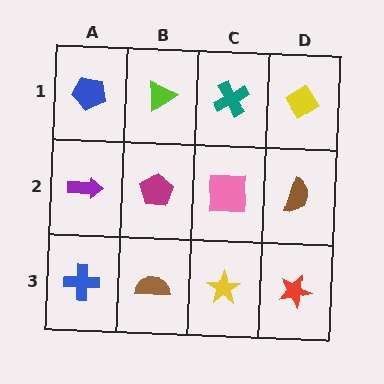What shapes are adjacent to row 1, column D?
A brown semicircle (row 2, column D), a teal cross (row 1, column C).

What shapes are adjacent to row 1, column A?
A purple arrow (row 2, column A), a lime triangle (row 1, column B).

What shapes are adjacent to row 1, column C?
A pink square (row 2, column C), a lime triangle (row 1, column B), a yellow diamond (row 1, column D).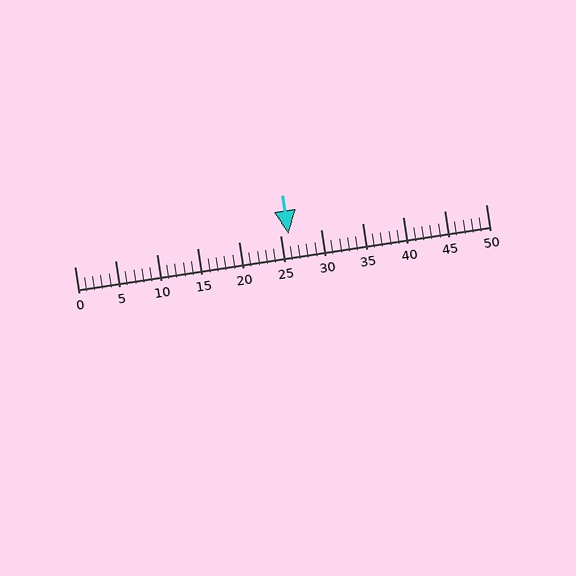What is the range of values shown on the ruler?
The ruler shows values from 0 to 50.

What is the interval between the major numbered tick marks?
The major tick marks are spaced 5 units apart.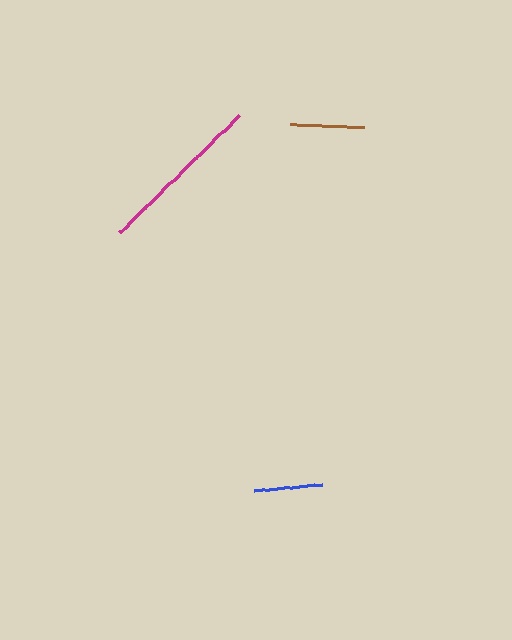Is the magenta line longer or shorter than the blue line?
The magenta line is longer than the blue line.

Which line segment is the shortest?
The blue line is the shortest at approximately 69 pixels.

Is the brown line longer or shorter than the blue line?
The brown line is longer than the blue line.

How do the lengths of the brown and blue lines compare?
The brown and blue lines are approximately the same length.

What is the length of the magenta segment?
The magenta segment is approximately 168 pixels long.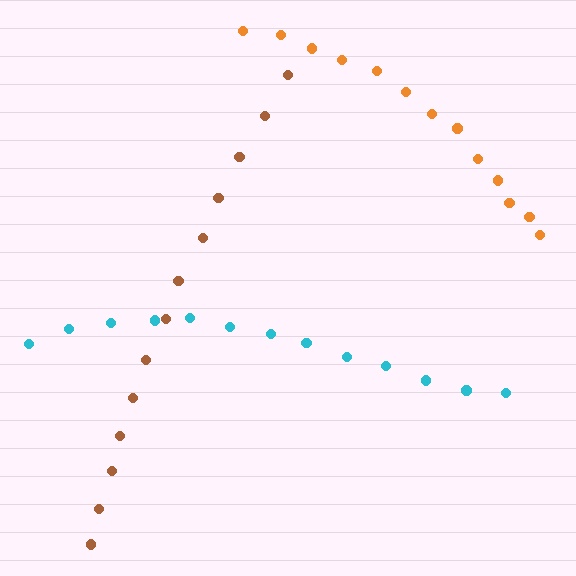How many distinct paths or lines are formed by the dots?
There are 3 distinct paths.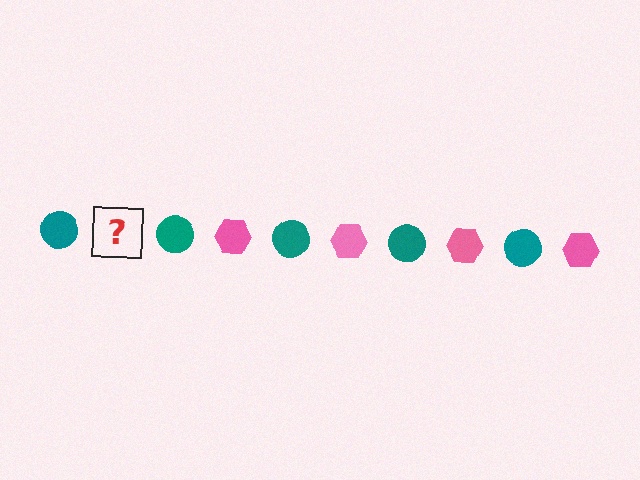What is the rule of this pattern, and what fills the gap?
The rule is that the pattern alternates between teal circle and pink hexagon. The gap should be filled with a pink hexagon.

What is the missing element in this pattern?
The missing element is a pink hexagon.